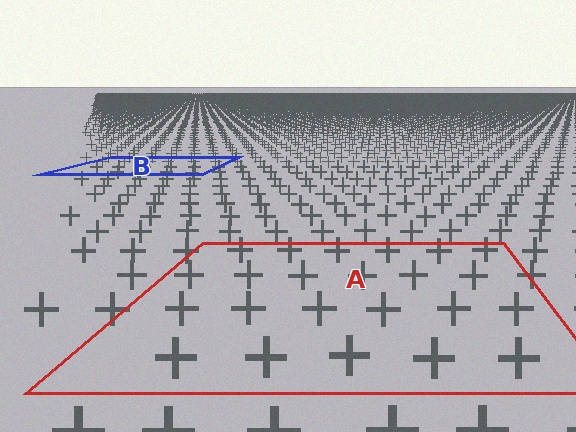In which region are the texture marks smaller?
The texture marks are smaller in region B, because it is farther away.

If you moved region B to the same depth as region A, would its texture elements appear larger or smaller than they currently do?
They would appear larger. At a closer depth, the same texture elements are projected at a bigger on-screen size.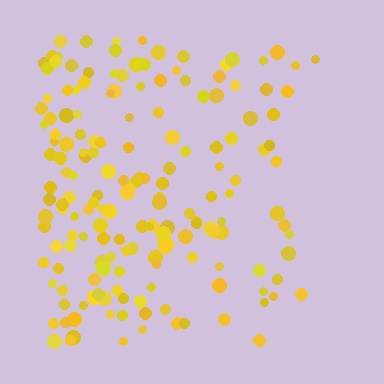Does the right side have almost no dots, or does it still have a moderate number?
Still a moderate number, just noticeably fewer than the left.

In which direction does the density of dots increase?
From right to left, with the left side densest.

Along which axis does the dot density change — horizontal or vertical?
Horizontal.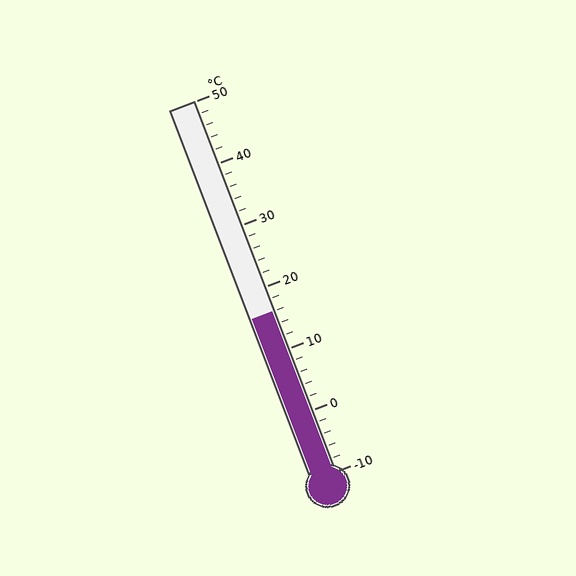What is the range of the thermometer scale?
The thermometer scale ranges from -10°C to 50°C.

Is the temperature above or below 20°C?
The temperature is below 20°C.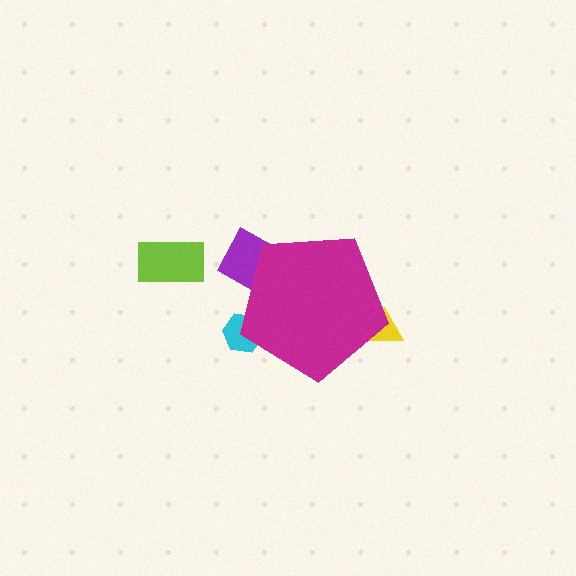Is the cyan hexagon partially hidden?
Yes, the cyan hexagon is partially hidden behind the magenta pentagon.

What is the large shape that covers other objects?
A magenta pentagon.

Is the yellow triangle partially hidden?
Yes, the yellow triangle is partially hidden behind the magenta pentagon.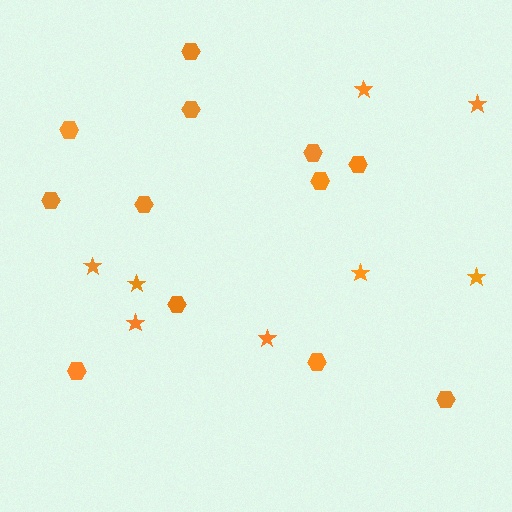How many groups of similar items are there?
There are 2 groups: one group of hexagons (12) and one group of stars (8).